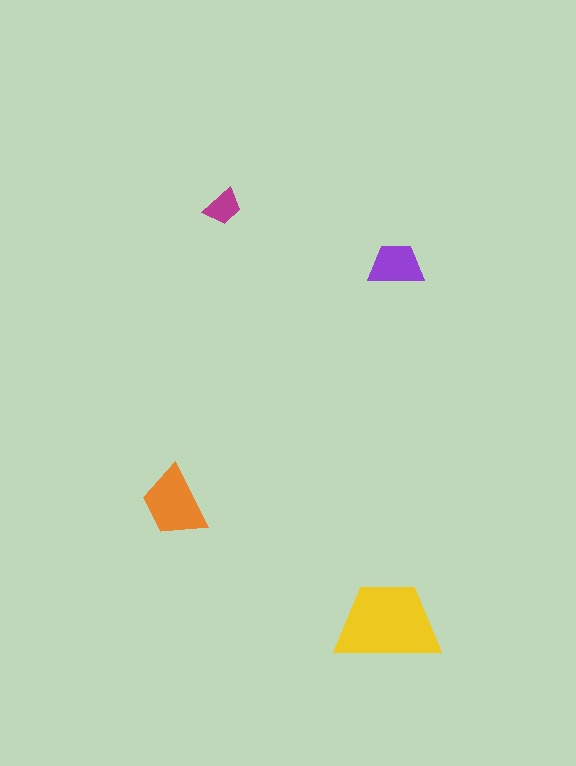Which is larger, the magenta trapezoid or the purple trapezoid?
The purple one.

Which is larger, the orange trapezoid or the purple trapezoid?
The orange one.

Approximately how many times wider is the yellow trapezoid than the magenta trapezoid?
About 3 times wider.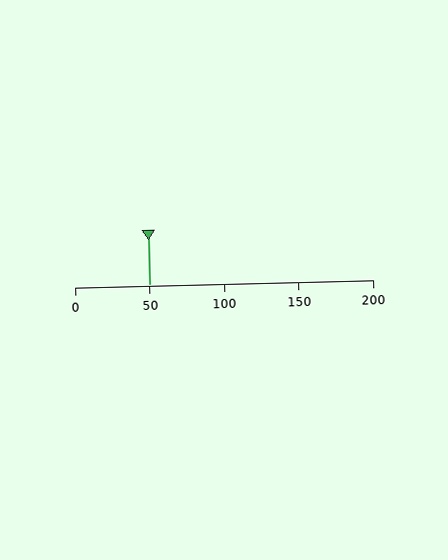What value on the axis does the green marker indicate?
The marker indicates approximately 50.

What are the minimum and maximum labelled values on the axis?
The axis runs from 0 to 200.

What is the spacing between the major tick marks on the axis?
The major ticks are spaced 50 apart.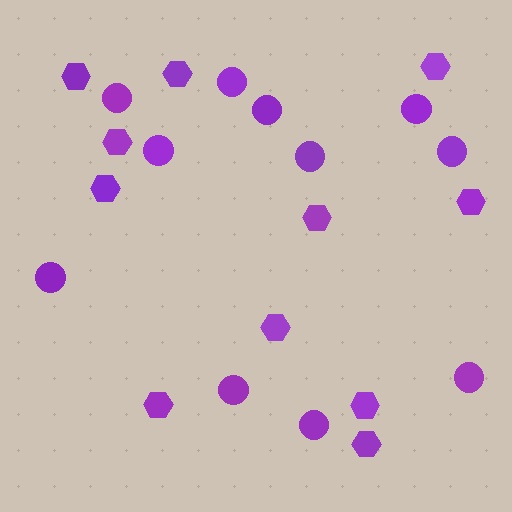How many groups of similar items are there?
There are 2 groups: one group of hexagons (11) and one group of circles (11).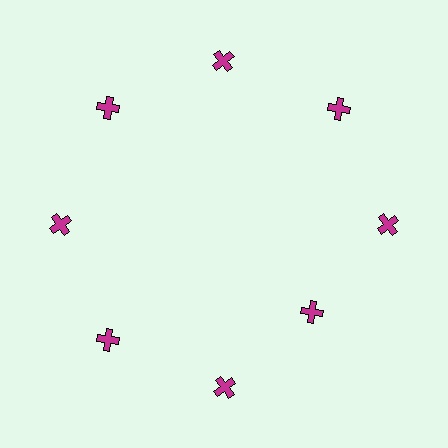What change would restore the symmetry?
The symmetry would be restored by moving it outward, back onto the ring so that all 8 crosses sit at equal angles and equal distance from the center.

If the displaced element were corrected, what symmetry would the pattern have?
It would have 8-fold rotational symmetry — the pattern would map onto itself every 45 degrees.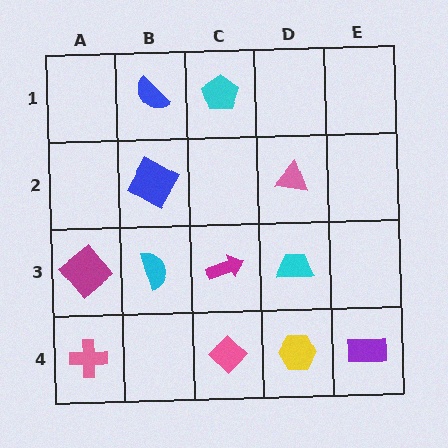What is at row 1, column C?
A cyan pentagon.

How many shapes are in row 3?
4 shapes.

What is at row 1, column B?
A blue semicircle.